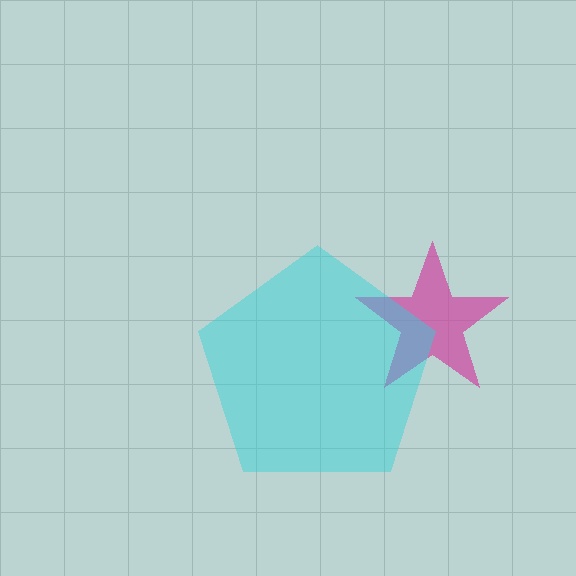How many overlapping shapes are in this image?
There are 2 overlapping shapes in the image.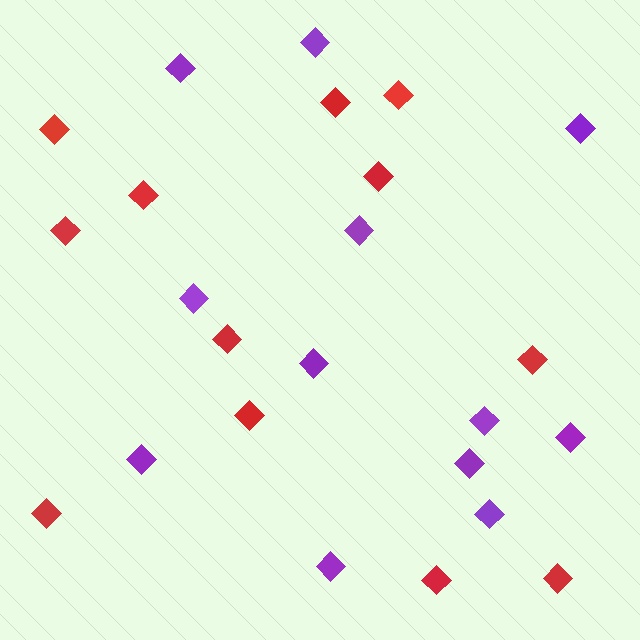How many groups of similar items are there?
There are 2 groups: one group of purple diamonds (12) and one group of red diamonds (12).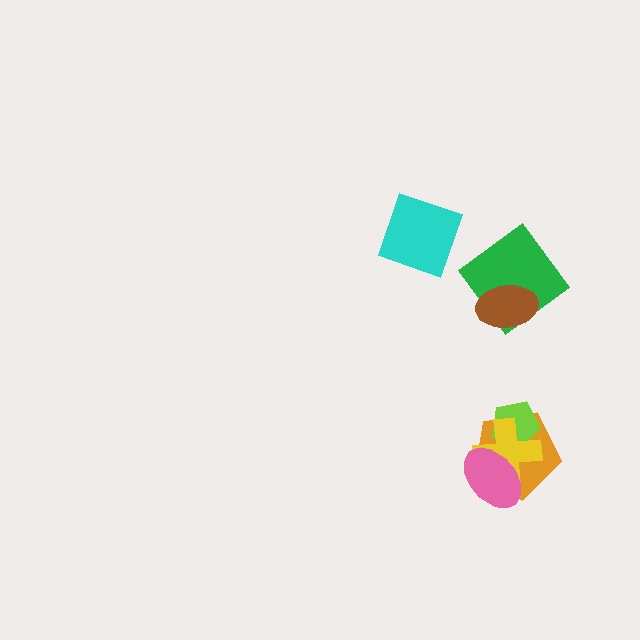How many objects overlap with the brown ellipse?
1 object overlaps with the brown ellipse.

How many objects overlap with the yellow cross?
3 objects overlap with the yellow cross.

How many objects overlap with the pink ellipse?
2 objects overlap with the pink ellipse.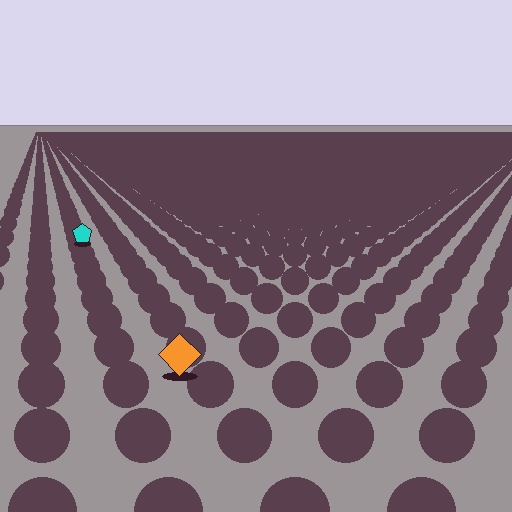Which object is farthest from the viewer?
The cyan pentagon is farthest from the viewer. It appears smaller and the ground texture around it is denser.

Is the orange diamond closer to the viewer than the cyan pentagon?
Yes. The orange diamond is closer — you can tell from the texture gradient: the ground texture is coarser near it.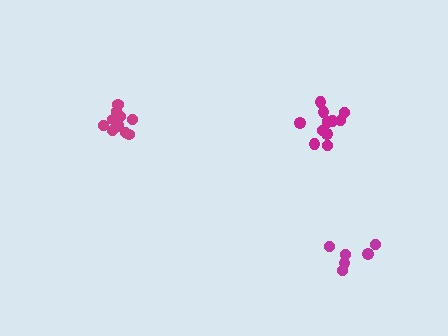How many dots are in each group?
Group 1: 6 dots, Group 2: 12 dots, Group 3: 11 dots (29 total).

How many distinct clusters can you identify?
There are 3 distinct clusters.